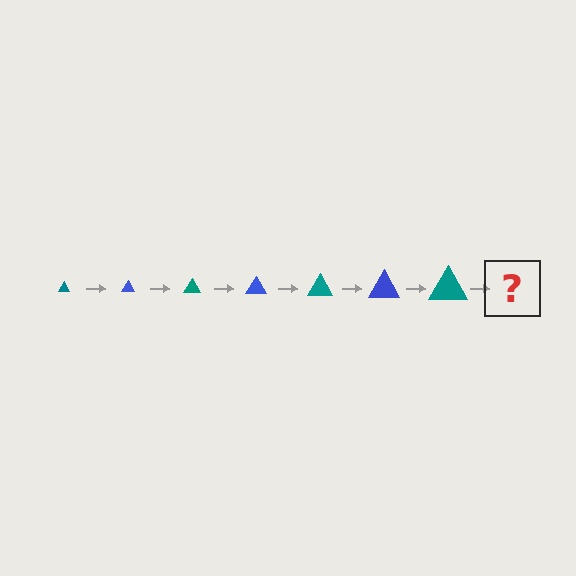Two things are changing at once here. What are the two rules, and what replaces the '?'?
The two rules are that the triangle grows larger each step and the color cycles through teal and blue. The '?' should be a blue triangle, larger than the previous one.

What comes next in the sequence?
The next element should be a blue triangle, larger than the previous one.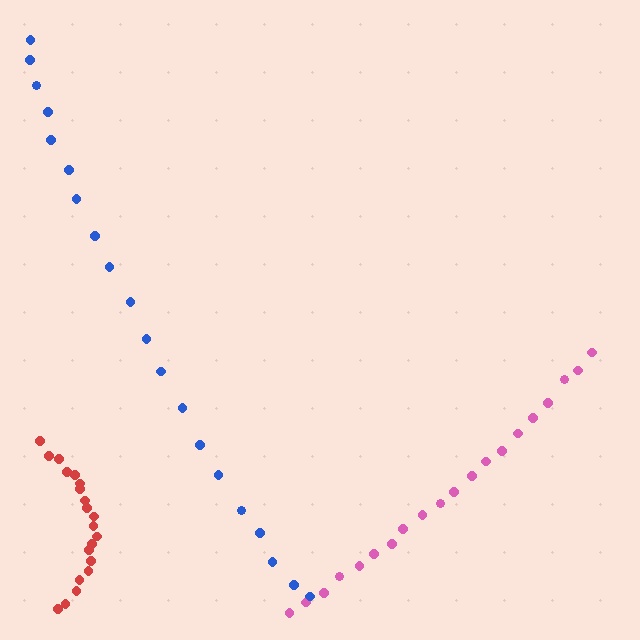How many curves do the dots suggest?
There are 3 distinct paths.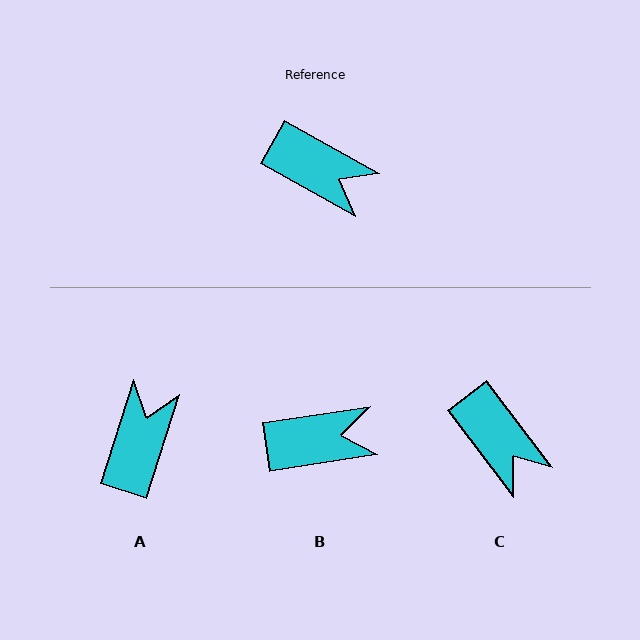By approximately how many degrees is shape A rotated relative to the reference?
Approximately 102 degrees counter-clockwise.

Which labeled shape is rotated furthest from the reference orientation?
A, about 102 degrees away.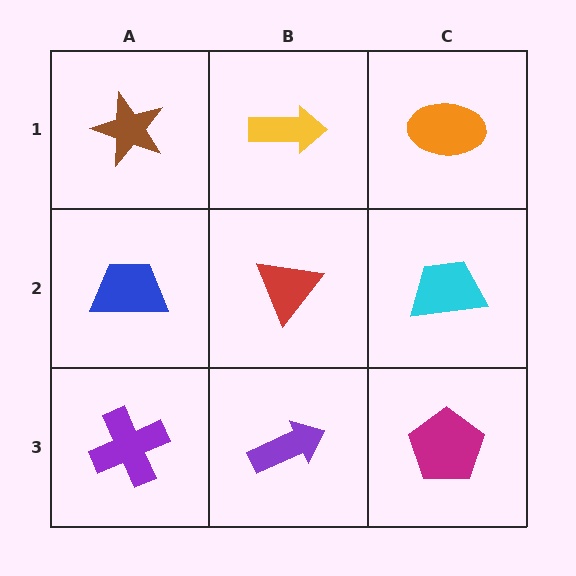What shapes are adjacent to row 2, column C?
An orange ellipse (row 1, column C), a magenta pentagon (row 3, column C), a red triangle (row 2, column B).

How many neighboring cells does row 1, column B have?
3.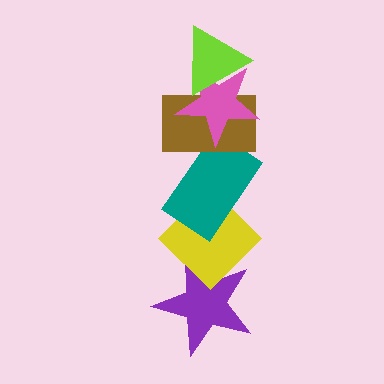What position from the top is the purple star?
The purple star is 6th from the top.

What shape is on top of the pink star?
The lime triangle is on top of the pink star.